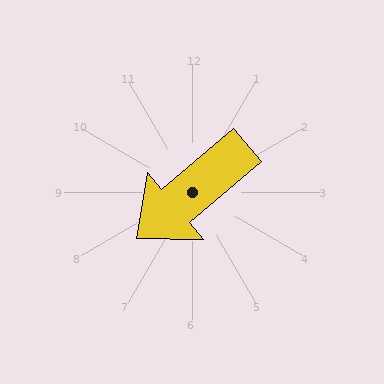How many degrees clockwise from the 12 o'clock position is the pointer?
Approximately 230 degrees.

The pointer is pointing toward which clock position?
Roughly 8 o'clock.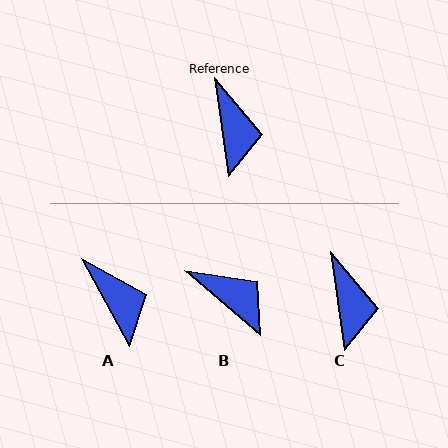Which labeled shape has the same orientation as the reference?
C.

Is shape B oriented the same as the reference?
No, it is off by about 42 degrees.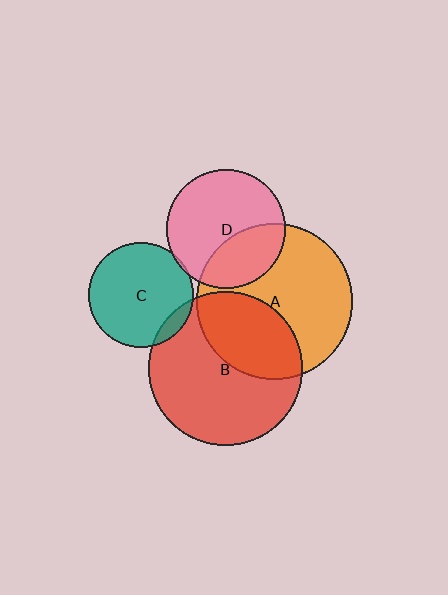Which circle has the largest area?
Circle A (orange).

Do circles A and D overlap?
Yes.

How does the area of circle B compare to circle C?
Approximately 2.1 times.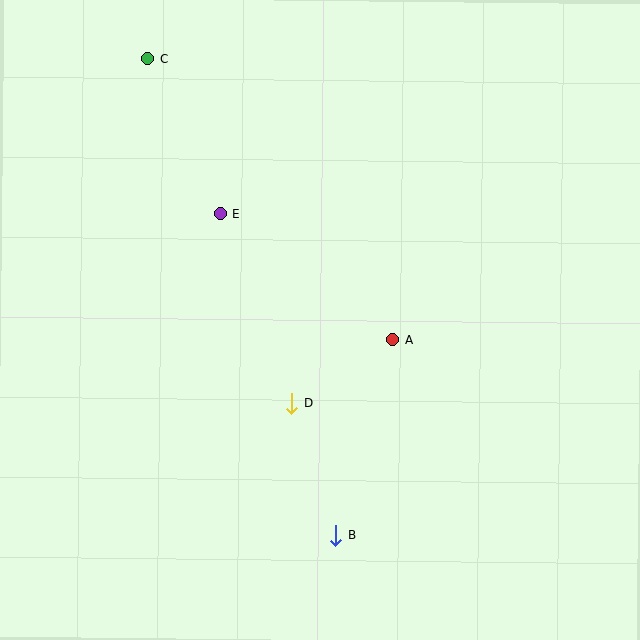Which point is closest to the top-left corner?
Point C is closest to the top-left corner.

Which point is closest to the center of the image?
Point A at (392, 339) is closest to the center.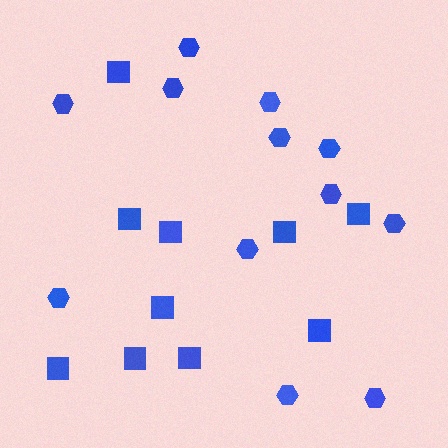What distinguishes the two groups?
There are 2 groups: one group of squares (10) and one group of hexagons (12).